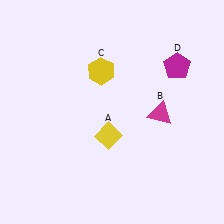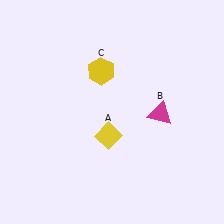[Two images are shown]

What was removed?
The magenta pentagon (D) was removed in Image 2.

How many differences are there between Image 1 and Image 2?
There is 1 difference between the two images.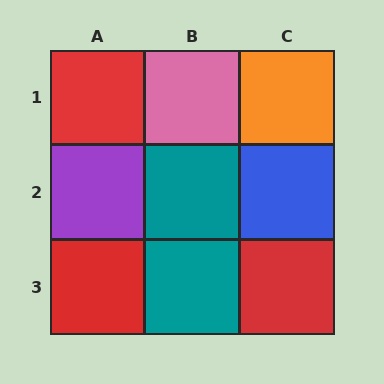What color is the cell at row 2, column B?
Teal.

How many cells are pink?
1 cell is pink.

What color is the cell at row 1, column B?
Pink.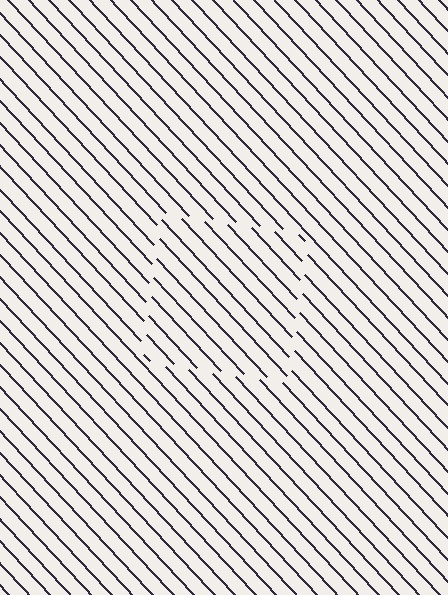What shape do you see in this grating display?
An illusory square. The interior of the shape contains the same grating, shifted by half a period — the contour is defined by the phase discontinuity where line-ends from the inner and outer gratings abut.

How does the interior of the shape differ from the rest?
The interior of the shape contains the same grating, shifted by half a period — the contour is defined by the phase discontinuity where line-ends from the inner and outer gratings abut.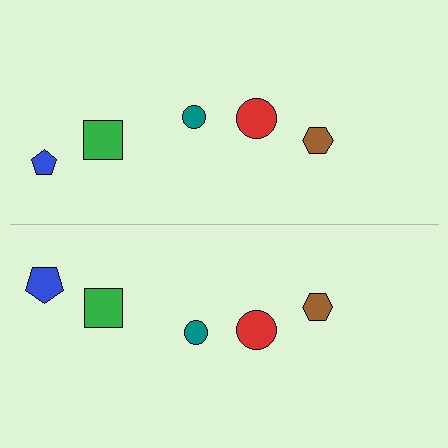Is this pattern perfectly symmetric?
No, the pattern is not perfectly symmetric. The blue pentagon on the bottom side has a different size than its mirror counterpart.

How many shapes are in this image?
There are 10 shapes in this image.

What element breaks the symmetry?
The blue pentagon on the bottom side has a different size than its mirror counterpart.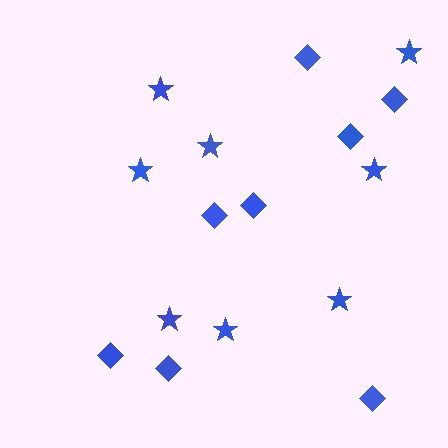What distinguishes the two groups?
There are 2 groups: one group of diamonds (8) and one group of stars (8).